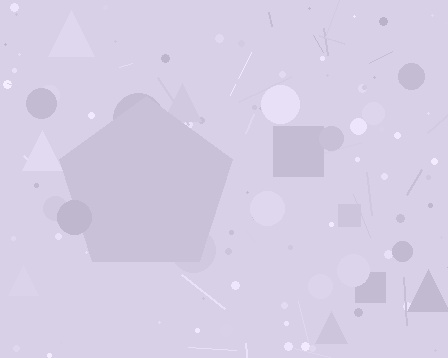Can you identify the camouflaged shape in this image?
The camouflaged shape is a pentagon.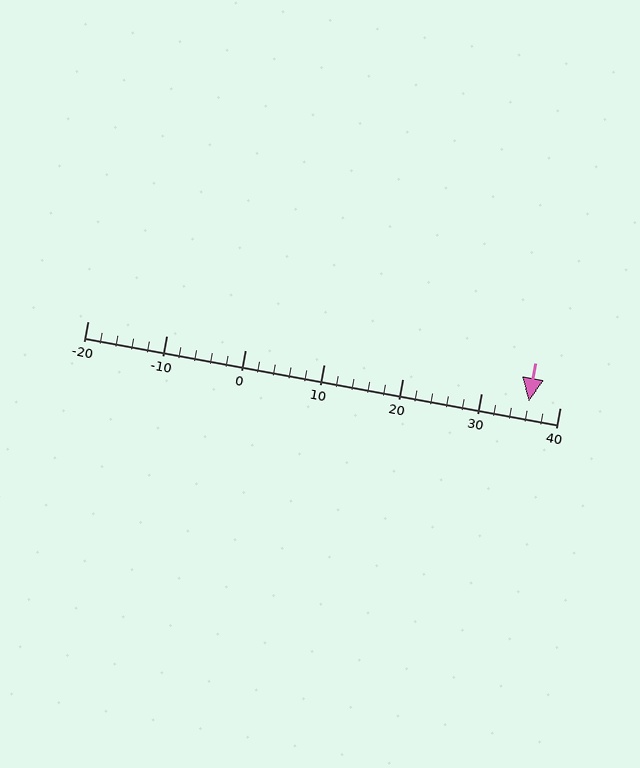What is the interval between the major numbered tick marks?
The major tick marks are spaced 10 units apart.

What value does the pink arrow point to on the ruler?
The pink arrow points to approximately 36.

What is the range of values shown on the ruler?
The ruler shows values from -20 to 40.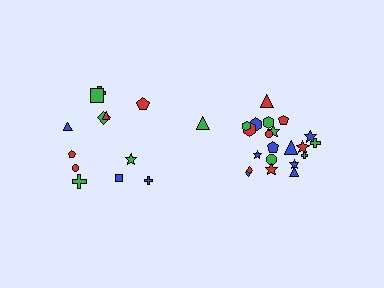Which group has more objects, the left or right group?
The right group.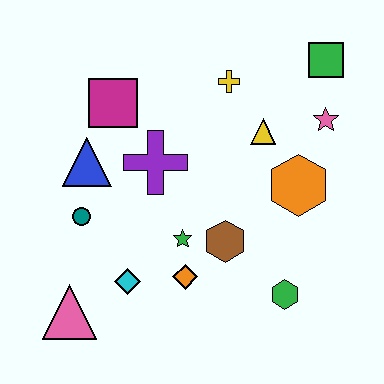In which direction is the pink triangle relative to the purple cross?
The pink triangle is below the purple cross.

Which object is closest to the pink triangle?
The cyan diamond is closest to the pink triangle.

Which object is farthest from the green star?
The green square is farthest from the green star.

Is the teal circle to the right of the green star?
No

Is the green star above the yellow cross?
No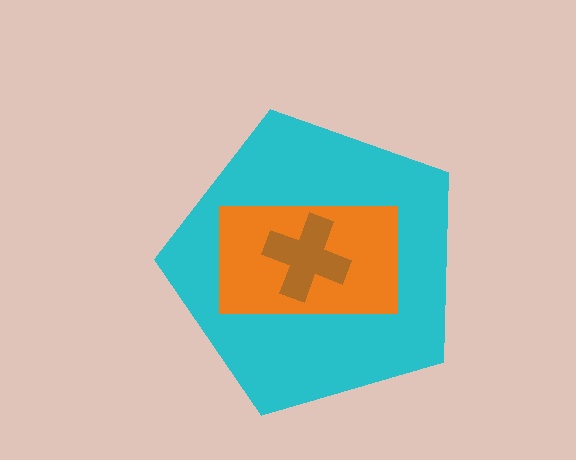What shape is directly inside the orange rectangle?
The brown cross.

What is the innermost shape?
The brown cross.